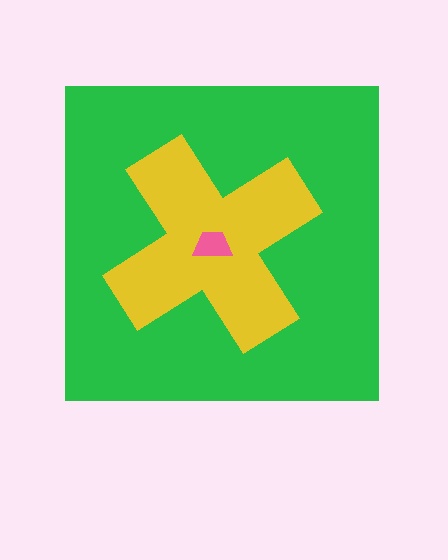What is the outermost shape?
The green square.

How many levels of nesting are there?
3.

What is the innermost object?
The pink trapezoid.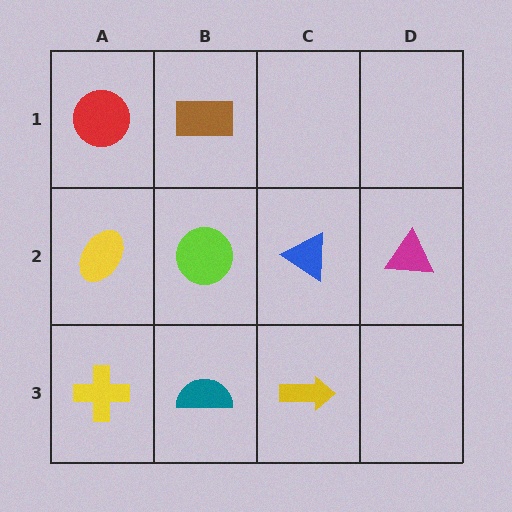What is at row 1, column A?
A red circle.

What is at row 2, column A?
A yellow ellipse.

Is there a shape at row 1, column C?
No, that cell is empty.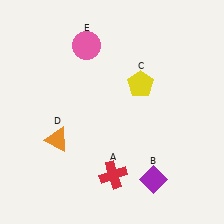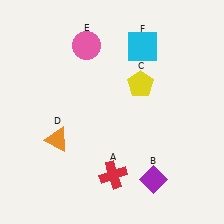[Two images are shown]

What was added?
A cyan square (F) was added in Image 2.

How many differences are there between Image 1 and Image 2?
There is 1 difference between the two images.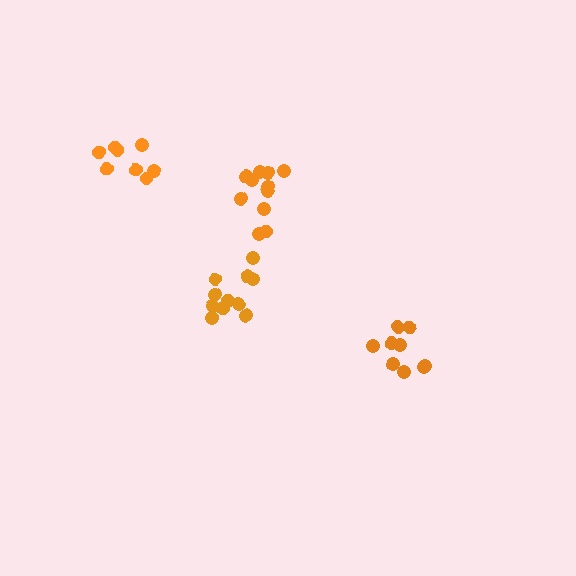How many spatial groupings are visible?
There are 4 spatial groupings.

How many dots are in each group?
Group 1: 11 dots, Group 2: 9 dots, Group 3: 11 dots, Group 4: 8 dots (39 total).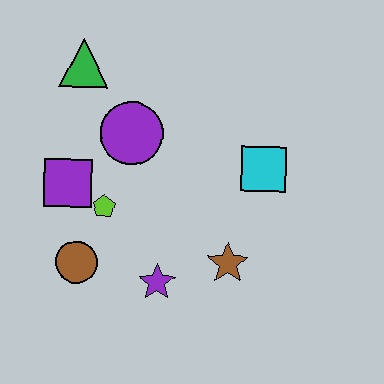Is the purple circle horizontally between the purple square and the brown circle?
No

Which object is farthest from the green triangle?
The brown star is farthest from the green triangle.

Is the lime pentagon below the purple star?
No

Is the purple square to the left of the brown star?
Yes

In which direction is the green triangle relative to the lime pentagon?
The green triangle is above the lime pentagon.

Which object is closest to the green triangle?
The purple circle is closest to the green triangle.